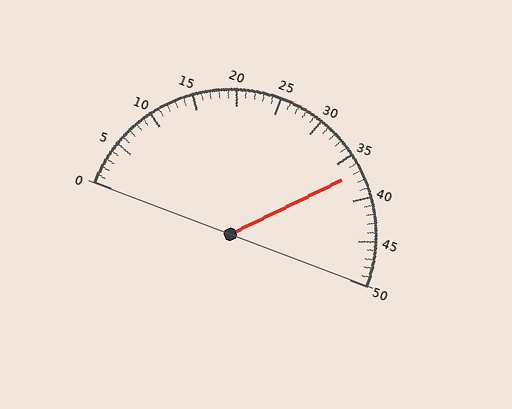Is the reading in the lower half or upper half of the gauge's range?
The reading is in the upper half of the range (0 to 50).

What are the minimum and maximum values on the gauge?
The gauge ranges from 0 to 50.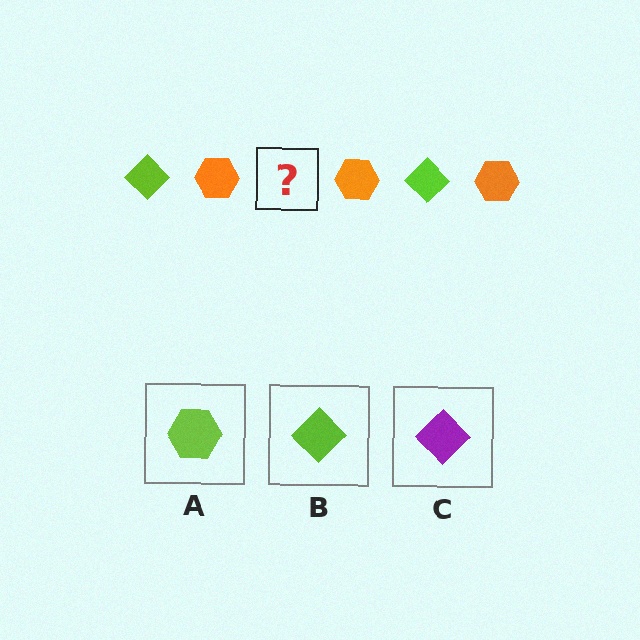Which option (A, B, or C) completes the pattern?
B.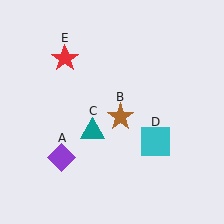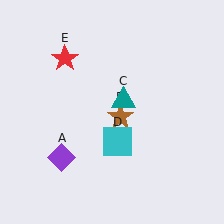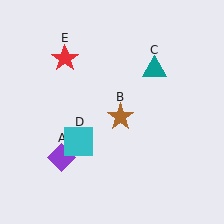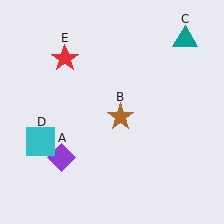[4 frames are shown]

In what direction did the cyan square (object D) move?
The cyan square (object D) moved left.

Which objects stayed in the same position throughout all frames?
Purple diamond (object A) and brown star (object B) and red star (object E) remained stationary.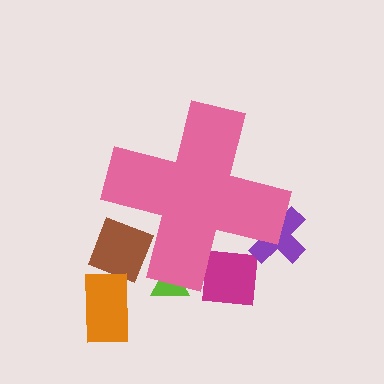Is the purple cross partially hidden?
Yes, the purple cross is partially hidden behind the pink cross.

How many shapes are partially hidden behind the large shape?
4 shapes are partially hidden.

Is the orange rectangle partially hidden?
No, the orange rectangle is fully visible.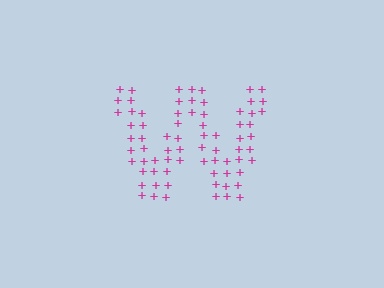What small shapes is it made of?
It is made of small plus signs.